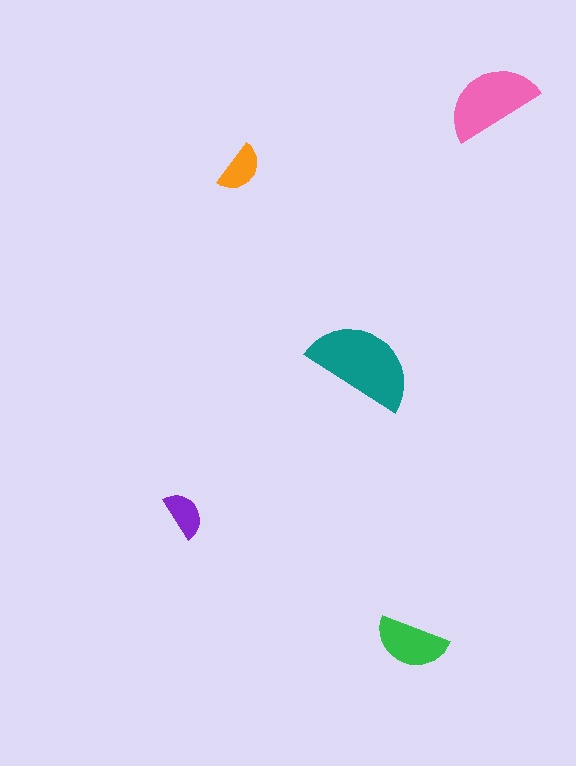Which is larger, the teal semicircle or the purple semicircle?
The teal one.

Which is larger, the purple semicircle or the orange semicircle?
The orange one.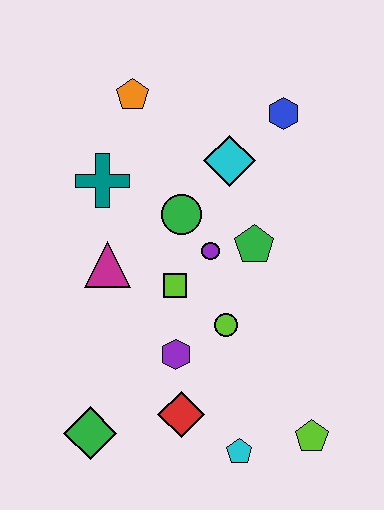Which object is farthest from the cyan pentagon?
The orange pentagon is farthest from the cyan pentagon.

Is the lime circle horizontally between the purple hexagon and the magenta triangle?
No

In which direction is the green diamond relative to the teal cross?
The green diamond is below the teal cross.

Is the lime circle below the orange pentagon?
Yes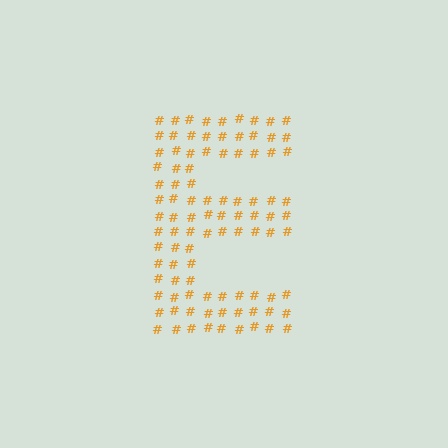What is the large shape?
The large shape is the letter E.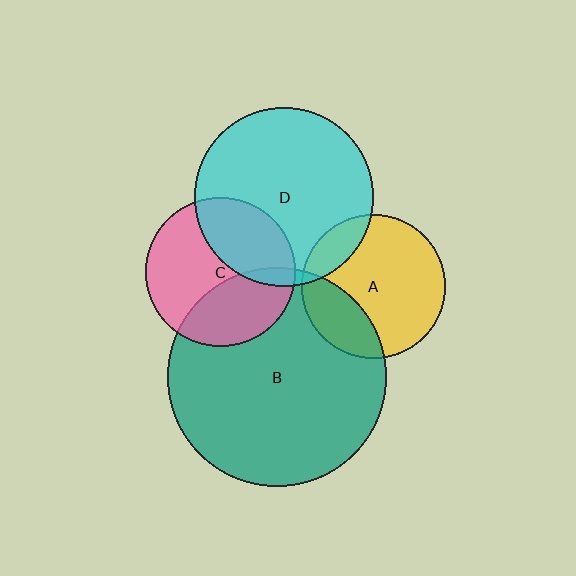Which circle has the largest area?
Circle B (teal).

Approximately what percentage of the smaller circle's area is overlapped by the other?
Approximately 35%.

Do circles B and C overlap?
Yes.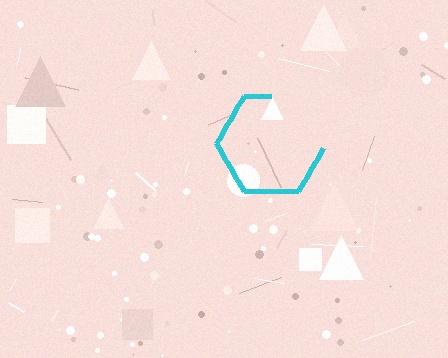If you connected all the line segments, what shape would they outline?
They would outline a hexagon.